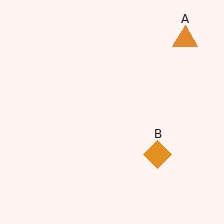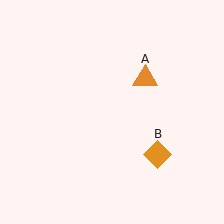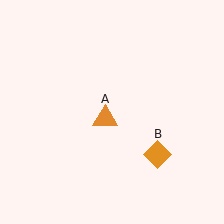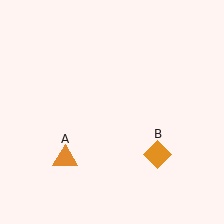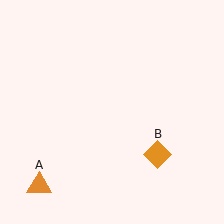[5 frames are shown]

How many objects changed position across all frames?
1 object changed position: orange triangle (object A).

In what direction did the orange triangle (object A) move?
The orange triangle (object A) moved down and to the left.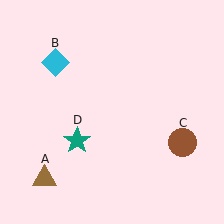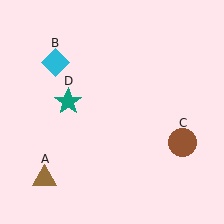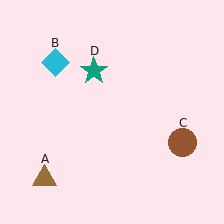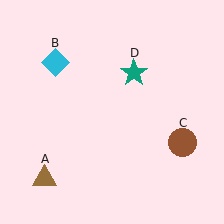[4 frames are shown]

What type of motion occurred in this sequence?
The teal star (object D) rotated clockwise around the center of the scene.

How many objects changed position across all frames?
1 object changed position: teal star (object D).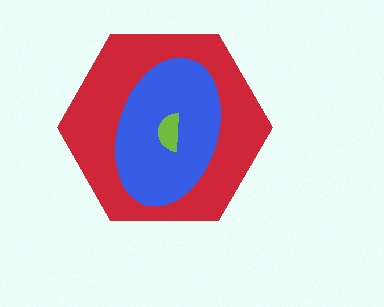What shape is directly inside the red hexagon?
The blue ellipse.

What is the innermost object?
The lime semicircle.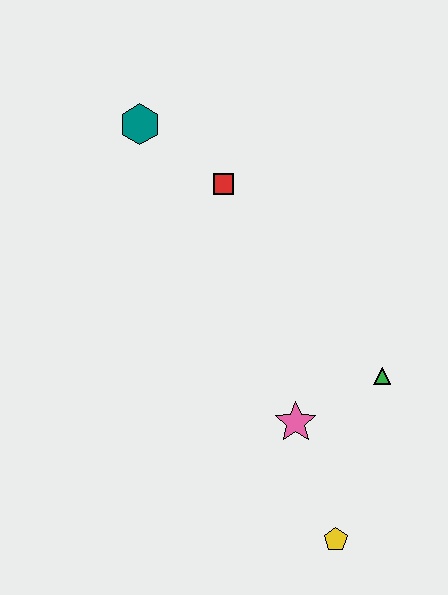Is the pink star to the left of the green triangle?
Yes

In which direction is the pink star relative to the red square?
The pink star is below the red square.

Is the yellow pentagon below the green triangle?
Yes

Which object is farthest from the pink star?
The teal hexagon is farthest from the pink star.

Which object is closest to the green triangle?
The pink star is closest to the green triangle.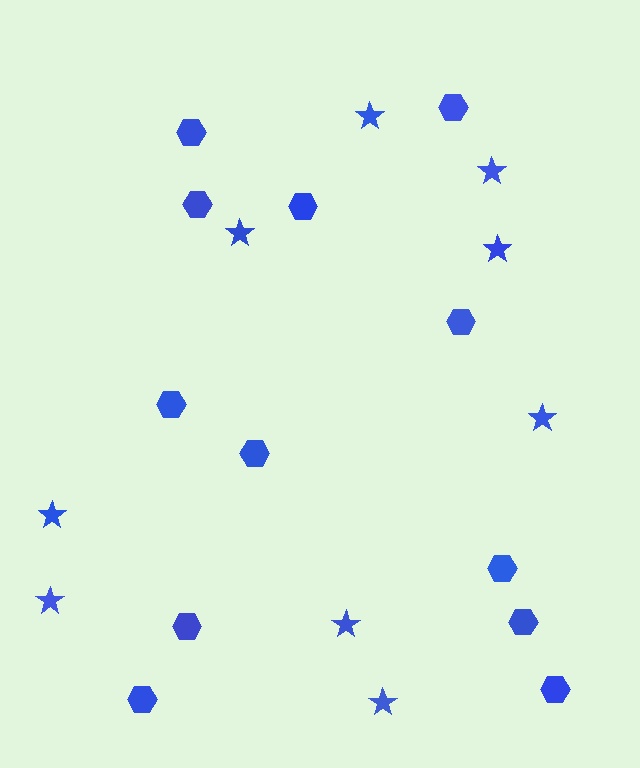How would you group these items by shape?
There are 2 groups: one group of hexagons (12) and one group of stars (9).